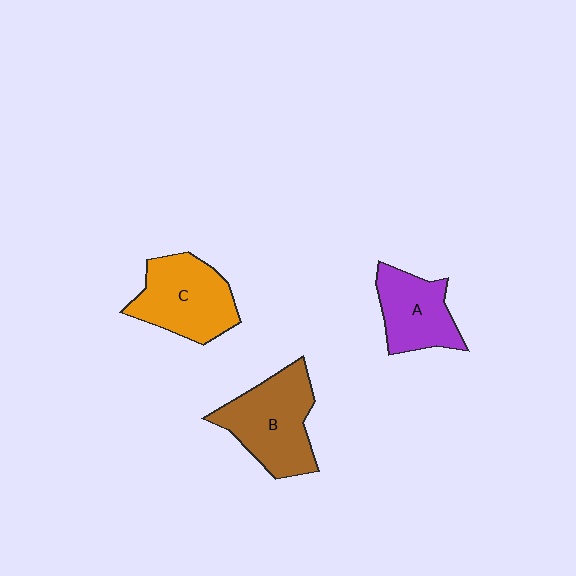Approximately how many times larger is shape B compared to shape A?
Approximately 1.4 times.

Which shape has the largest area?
Shape B (brown).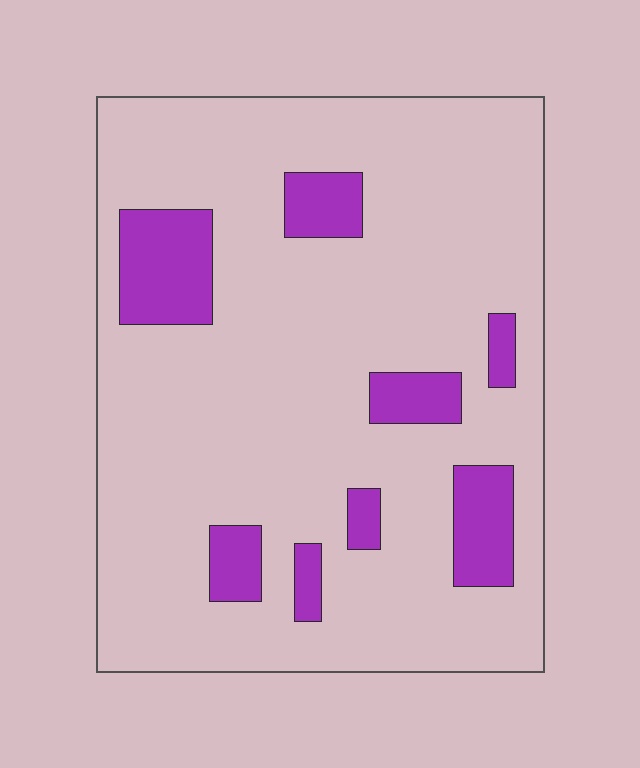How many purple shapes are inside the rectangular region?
8.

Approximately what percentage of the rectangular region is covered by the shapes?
Approximately 15%.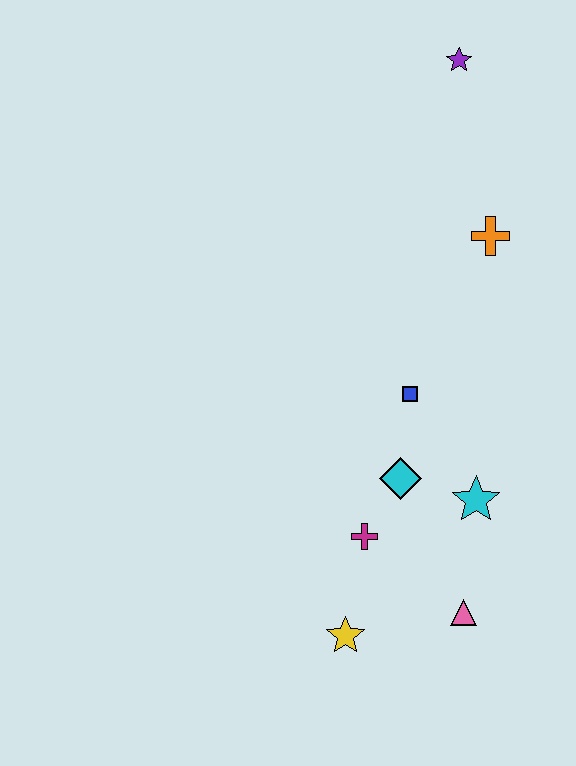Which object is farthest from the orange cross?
The yellow star is farthest from the orange cross.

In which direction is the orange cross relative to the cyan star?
The orange cross is above the cyan star.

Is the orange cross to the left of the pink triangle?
No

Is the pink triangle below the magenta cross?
Yes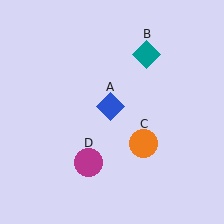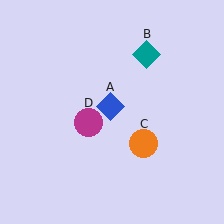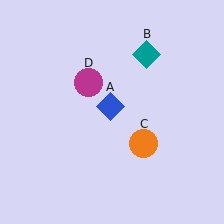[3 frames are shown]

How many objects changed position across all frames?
1 object changed position: magenta circle (object D).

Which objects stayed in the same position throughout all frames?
Blue diamond (object A) and teal diamond (object B) and orange circle (object C) remained stationary.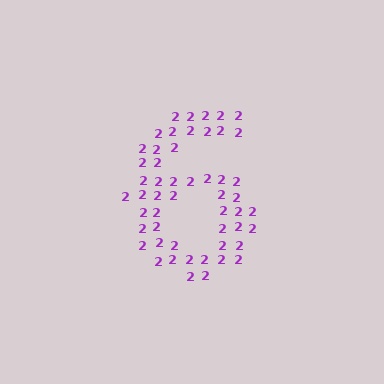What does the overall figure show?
The overall figure shows the digit 6.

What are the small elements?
The small elements are digit 2's.